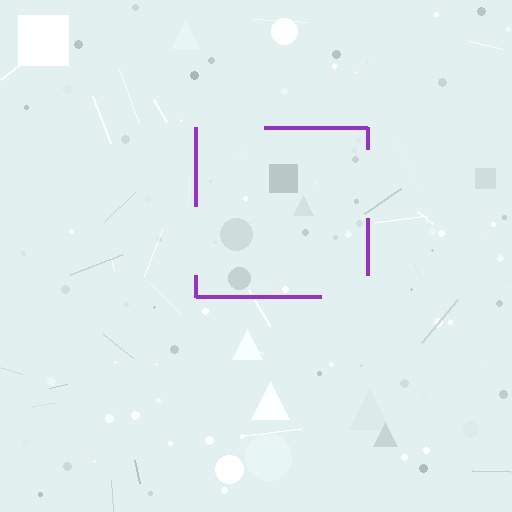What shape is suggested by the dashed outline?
The dashed outline suggests a square.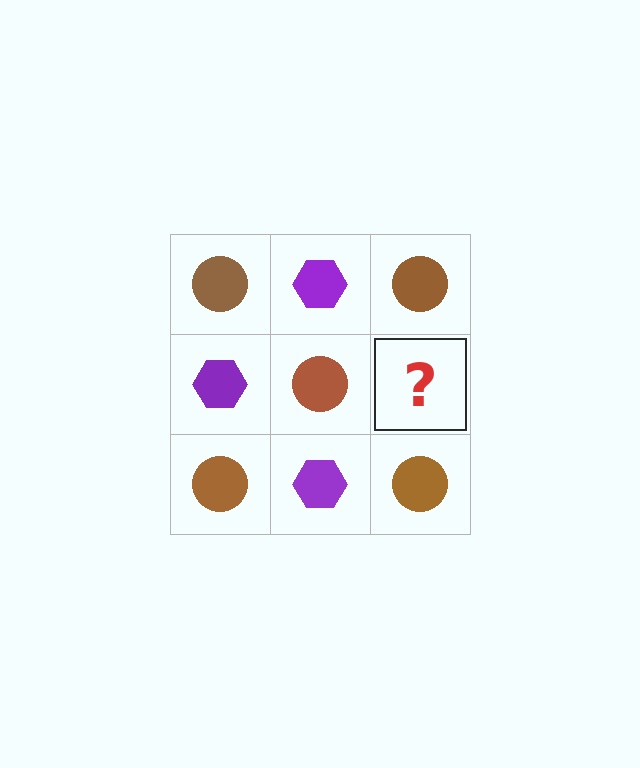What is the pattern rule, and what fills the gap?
The rule is that it alternates brown circle and purple hexagon in a checkerboard pattern. The gap should be filled with a purple hexagon.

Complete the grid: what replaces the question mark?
The question mark should be replaced with a purple hexagon.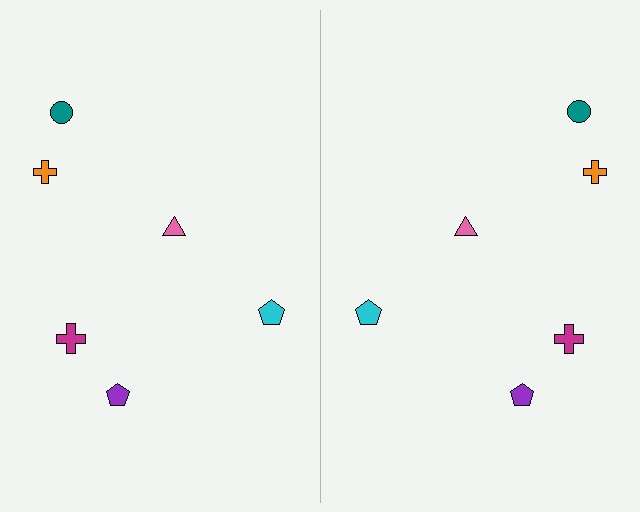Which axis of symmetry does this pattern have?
The pattern has a vertical axis of symmetry running through the center of the image.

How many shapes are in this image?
There are 12 shapes in this image.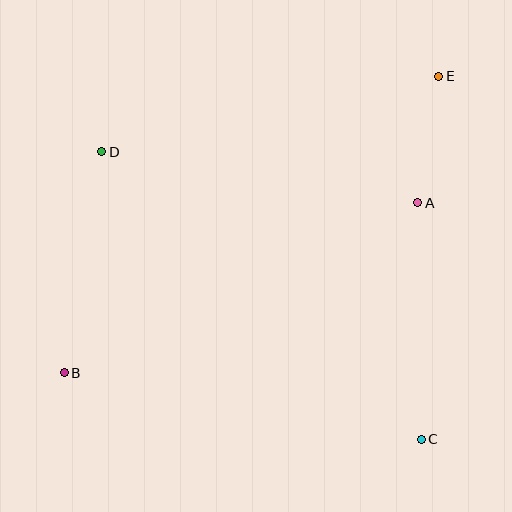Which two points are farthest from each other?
Points B and E are farthest from each other.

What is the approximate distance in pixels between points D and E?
The distance between D and E is approximately 345 pixels.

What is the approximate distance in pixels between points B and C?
The distance between B and C is approximately 363 pixels.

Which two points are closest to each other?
Points A and E are closest to each other.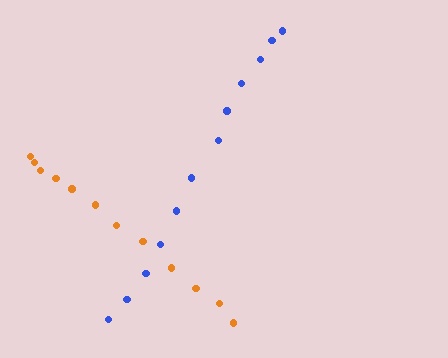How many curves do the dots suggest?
There are 2 distinct paths.